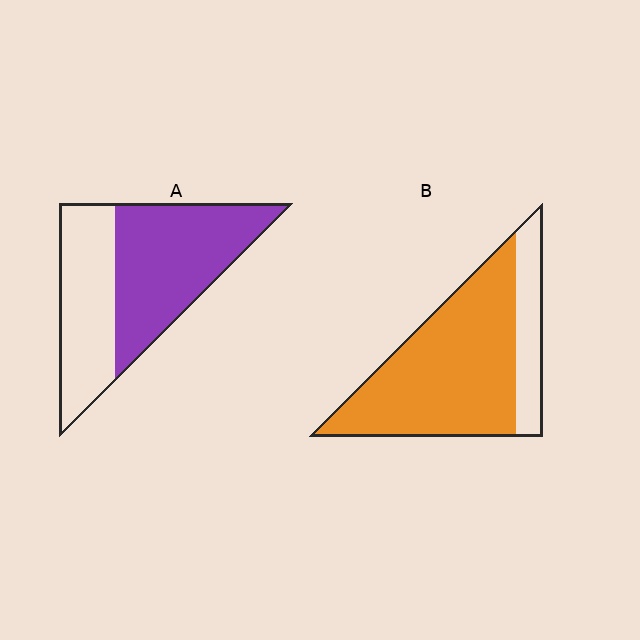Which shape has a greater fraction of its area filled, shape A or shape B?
Shape B.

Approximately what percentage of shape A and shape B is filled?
A is approximately 60% and B is approximately 80%.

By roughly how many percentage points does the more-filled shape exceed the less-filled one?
By roughly 20 percentage points (B over A).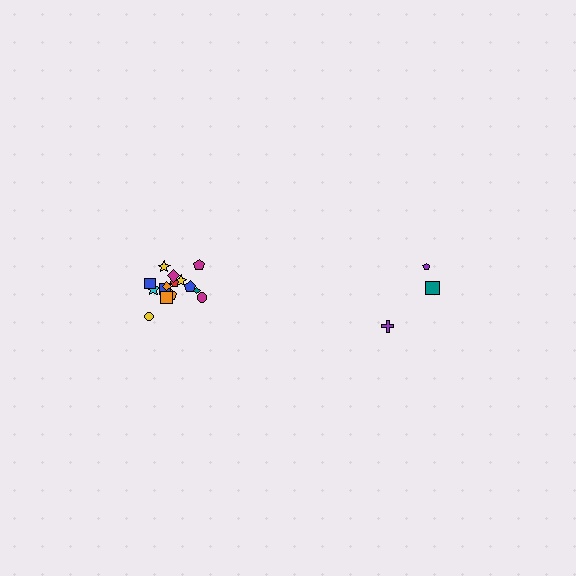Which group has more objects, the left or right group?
The left group.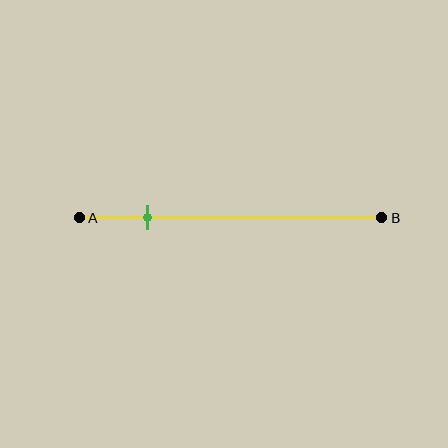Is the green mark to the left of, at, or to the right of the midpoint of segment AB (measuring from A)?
The green mark is to the left of the midpoint of segment AB.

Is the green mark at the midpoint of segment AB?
No, the mark is at about 25% from A, not at the 50% midpoint.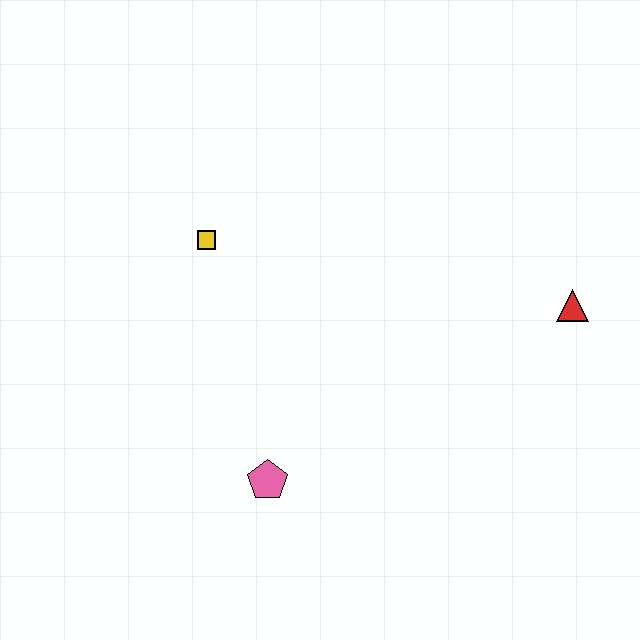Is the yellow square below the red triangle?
No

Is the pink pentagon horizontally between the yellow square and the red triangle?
Yes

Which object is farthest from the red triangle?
The yellow square is farthest from the red triangle.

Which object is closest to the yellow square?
The pink pentagon is closest to the yellow square.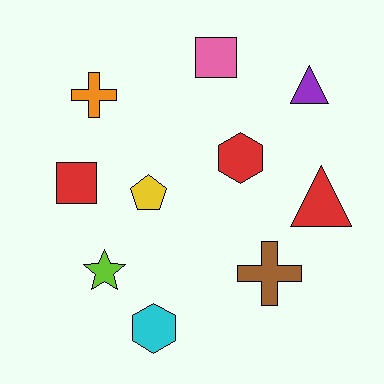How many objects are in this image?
There are 10 objects.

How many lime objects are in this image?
There is 1 lime object.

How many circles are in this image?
There are no circles.